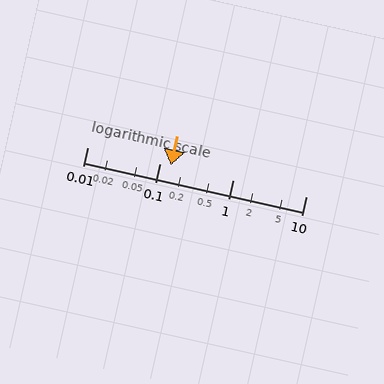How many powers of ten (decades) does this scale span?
The scale spans 3 decades, from 0.01 to 10.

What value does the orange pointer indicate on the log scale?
The pointer indicates approximately 0.14.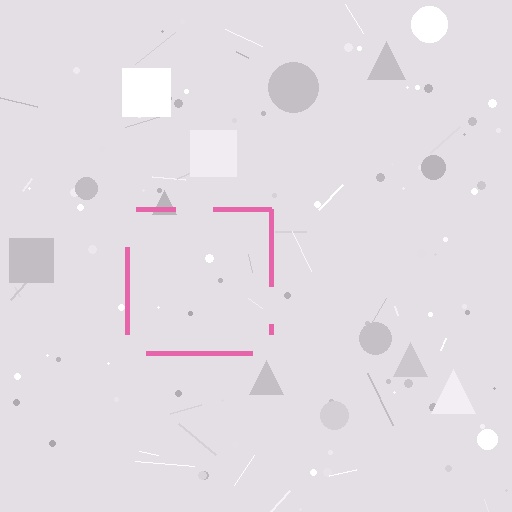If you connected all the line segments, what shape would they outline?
They would outline a square.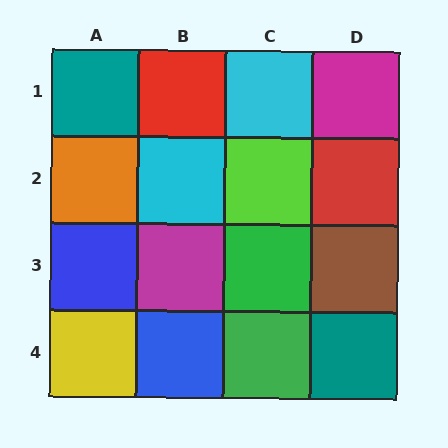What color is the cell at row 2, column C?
Lime.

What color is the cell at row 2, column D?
Red.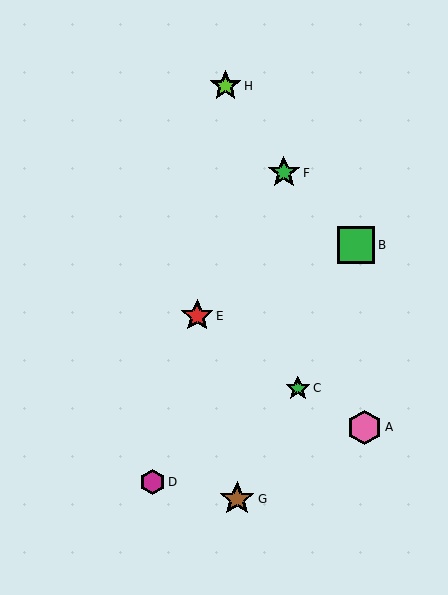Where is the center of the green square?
The center of the green square is at (356, 245).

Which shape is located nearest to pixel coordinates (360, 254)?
The green square (labeled B) at (356, 245) is nearest to that location.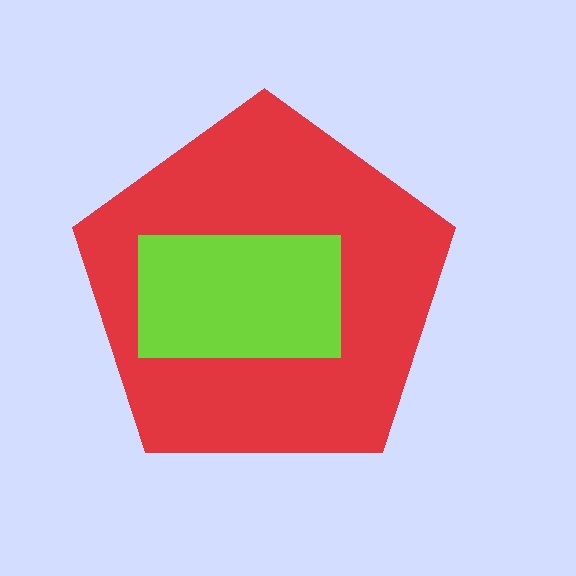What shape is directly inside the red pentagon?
The lime rectangle.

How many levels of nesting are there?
2.